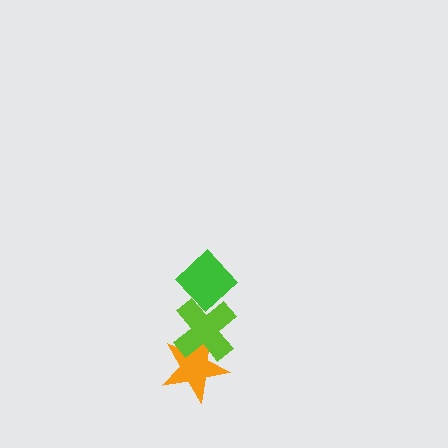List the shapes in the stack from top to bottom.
From top to bottom: the green diamond, the lime cross, the orange star.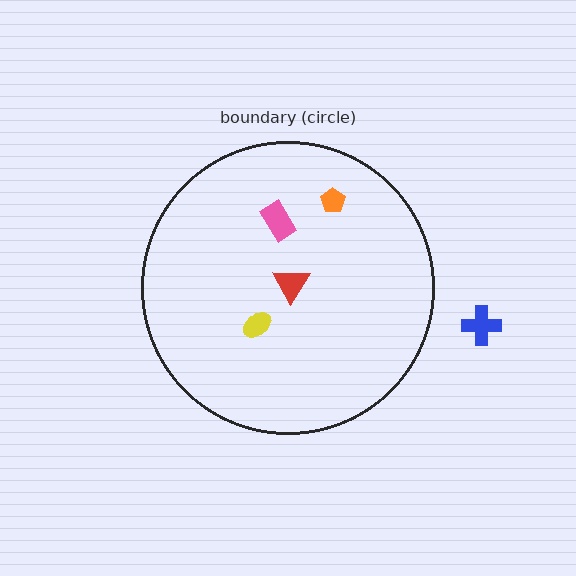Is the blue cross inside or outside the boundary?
Outside.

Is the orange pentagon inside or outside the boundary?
Inside.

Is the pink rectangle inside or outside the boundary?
Inside.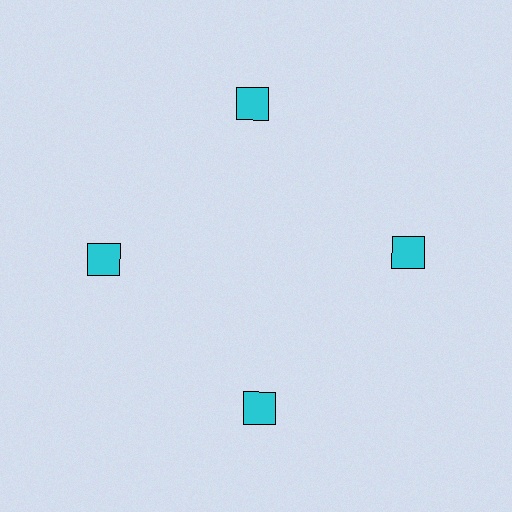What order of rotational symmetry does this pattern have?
This pattern has 4-fold rotational symmetry.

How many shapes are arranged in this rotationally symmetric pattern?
There are 4 shapes, arranged in 4 groups of 1.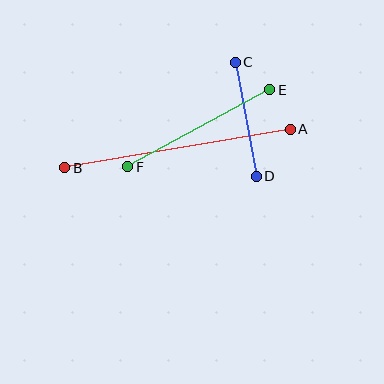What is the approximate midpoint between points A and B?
The midpoint is at approximately (178, 148) pixels.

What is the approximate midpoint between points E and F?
The midpoint is at approximately (199, 128) pixels.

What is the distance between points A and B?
The distance is approximately 229 pixels.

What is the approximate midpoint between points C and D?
The midpoint is at approximately (246, 119) pixels.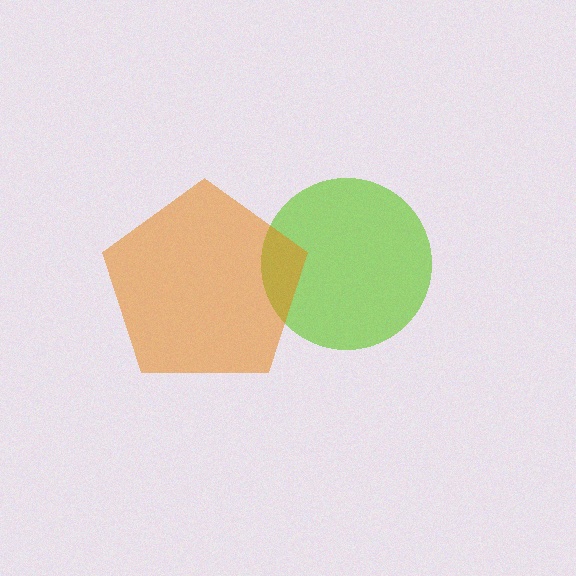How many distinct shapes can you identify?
There are 2 distinct shapes: a lime circle, an orange pentagon.